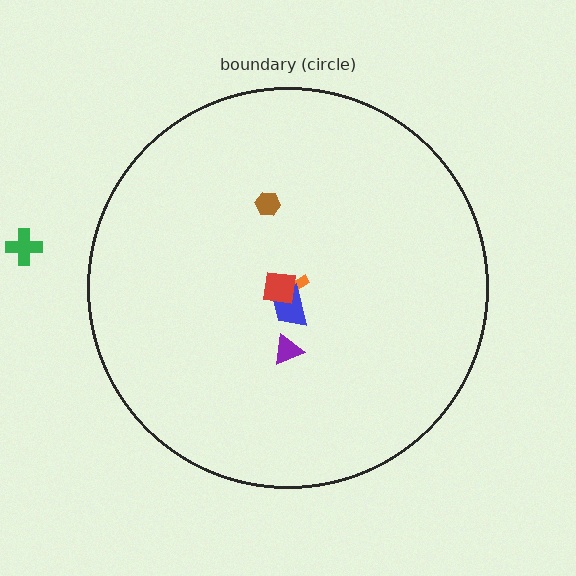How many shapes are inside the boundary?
5 inside, 1 outside.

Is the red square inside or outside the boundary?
Inside.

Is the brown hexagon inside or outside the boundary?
Inside.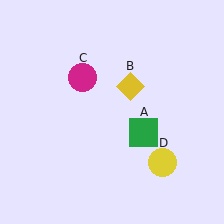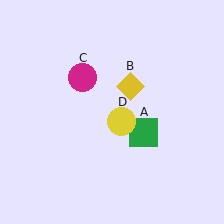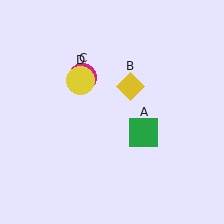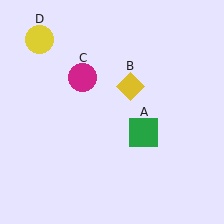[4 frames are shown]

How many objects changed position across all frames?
1 object changed position: yellow circle (object D).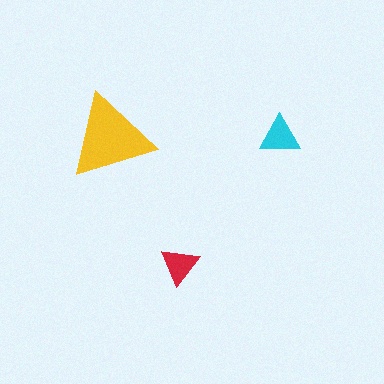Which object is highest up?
The cyan triangle is topmost.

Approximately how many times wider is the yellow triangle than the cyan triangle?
About 2 times wider.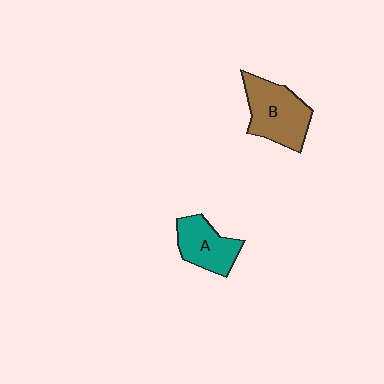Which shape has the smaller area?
Shape A (teal).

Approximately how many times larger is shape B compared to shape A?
Approximately 1.4 times.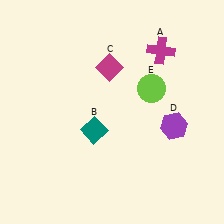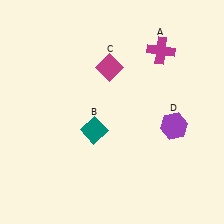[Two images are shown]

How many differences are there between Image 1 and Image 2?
There is 1 difference between the two images.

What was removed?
The lime circle (E) was removed in Image 2.